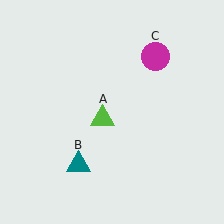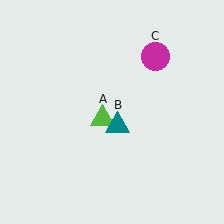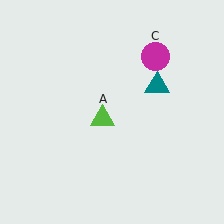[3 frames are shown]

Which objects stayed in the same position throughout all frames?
Lime triangle (object A) and magenta circle (object C) remained stationary.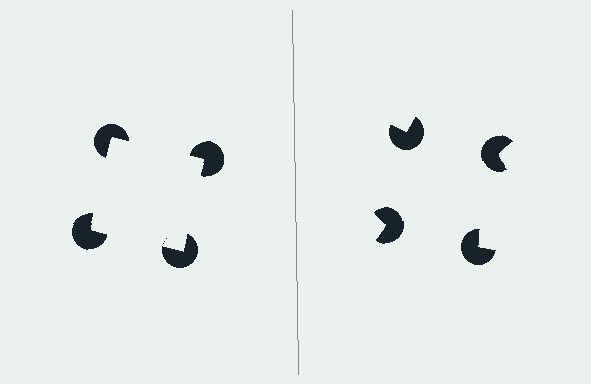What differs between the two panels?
The pac-man discs are positioned identically on both sides; only the wedge orientations differ. On the left they align to a square; on the right they are misaligned.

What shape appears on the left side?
An illusory square.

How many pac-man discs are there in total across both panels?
8 — 4 on each side.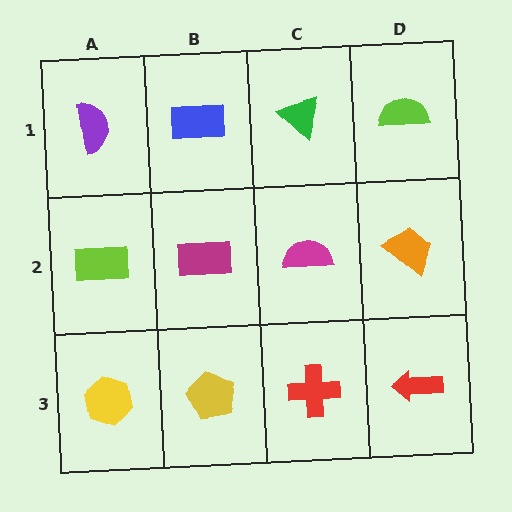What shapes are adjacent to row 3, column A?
A lime rectangle (row 2, column A), a yellow pentagon (row 3, column B).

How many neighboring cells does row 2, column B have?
4.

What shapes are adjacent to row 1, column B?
A magenta rectangle (row 2, column B), a purple semicircle (row 1, column A), a green triangle (row 1, column C).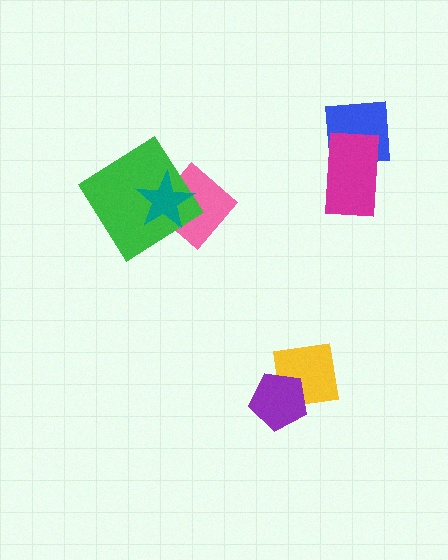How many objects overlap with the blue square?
1 object overlaps with the blue square.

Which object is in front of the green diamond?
The teal star is in front of the green diamond.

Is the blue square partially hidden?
Yes, it is partially covered by another shape.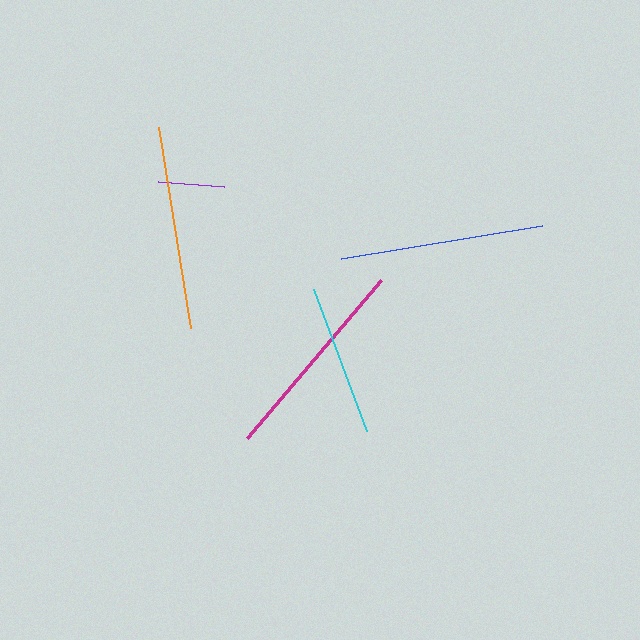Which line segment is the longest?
The magenta line is the longest at approximately 207 pixels.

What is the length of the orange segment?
The orange segment is approximately 204 pixels long.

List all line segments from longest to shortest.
From longest to shortest: magenta, orange, blue, cyan, purple.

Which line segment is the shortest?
The purple line is the shortest at approximately 67 pixels.